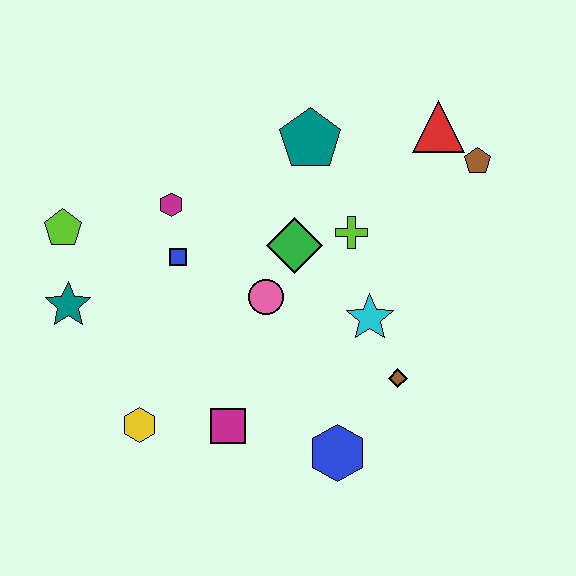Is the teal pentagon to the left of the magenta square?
No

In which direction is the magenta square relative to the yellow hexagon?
The magenta square is to the right of the yellow hexagon.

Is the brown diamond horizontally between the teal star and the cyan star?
No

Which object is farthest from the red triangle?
The yellow hexagon is farthest from the red triangle.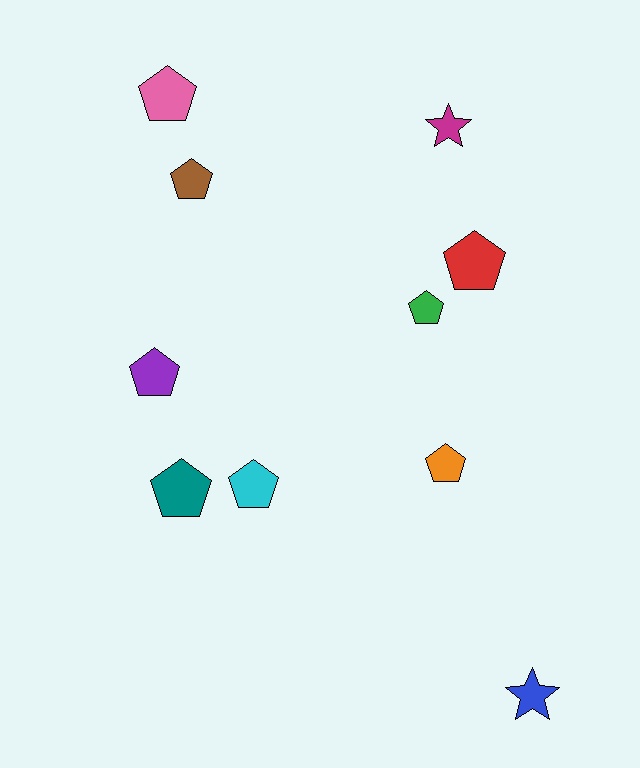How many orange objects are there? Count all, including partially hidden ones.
There is 1 orange object.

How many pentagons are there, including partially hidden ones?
There are 8 pentagons.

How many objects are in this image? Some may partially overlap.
There are 10 objects.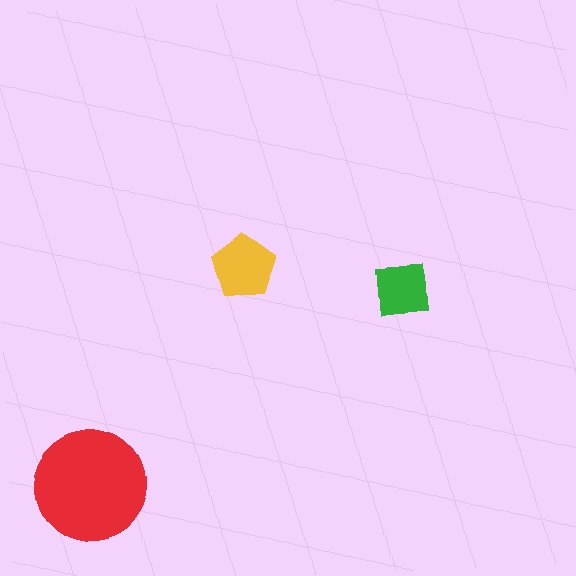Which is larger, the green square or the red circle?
The red circle.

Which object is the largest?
The red circle.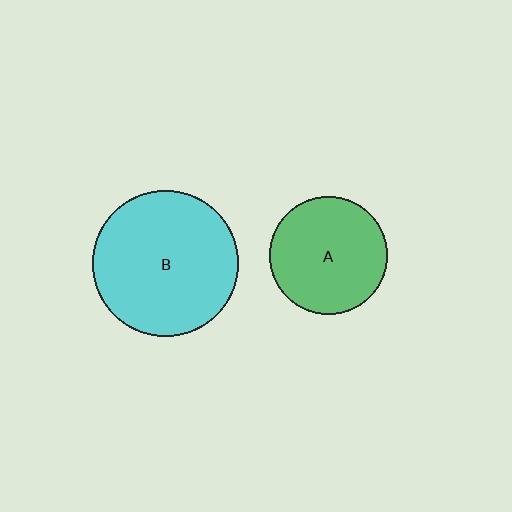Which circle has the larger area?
Circle B (cyan).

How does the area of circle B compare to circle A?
Approximately 1.5 times.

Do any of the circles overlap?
No, none of the circles overlap.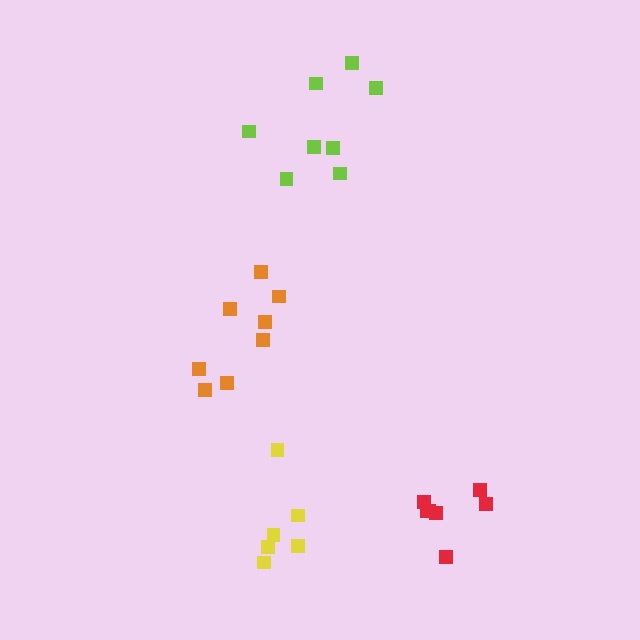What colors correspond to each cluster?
The clusters are colored: red, lime, orange, yellow.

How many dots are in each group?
Group 1: 7 dots, Group 2: 8 dots, Group 3: 8 dots, Group 4: 6 dots (29 total).